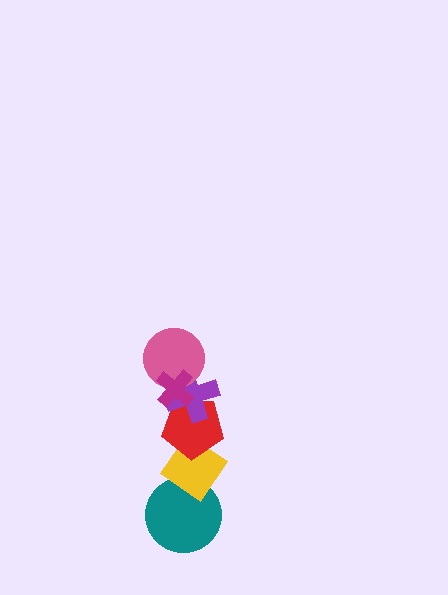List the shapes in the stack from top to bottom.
From top to bottom: the magenta cross, the pink circle, the purple cross, the red pentagon, the yellow diamond, the teal circle.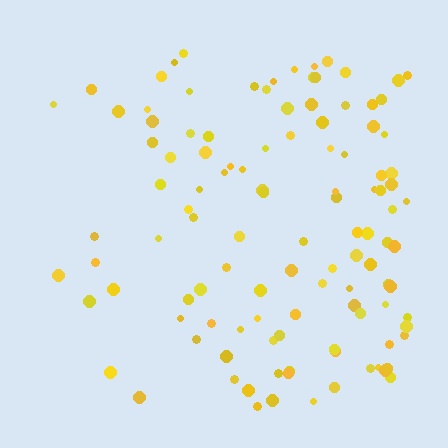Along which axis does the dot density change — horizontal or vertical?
Horizontal.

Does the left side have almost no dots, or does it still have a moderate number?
Still a moderate number, just noticeably fewer than the right.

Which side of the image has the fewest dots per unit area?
The left.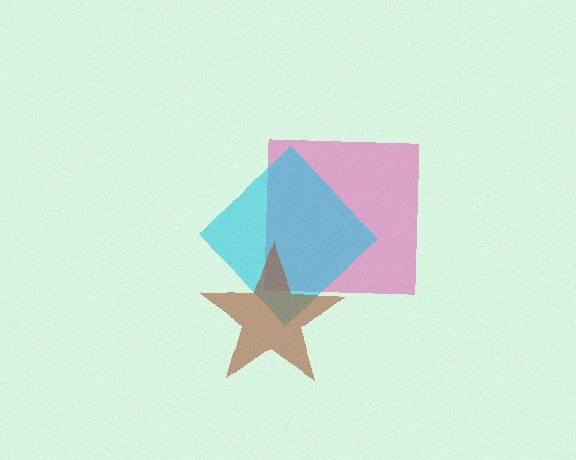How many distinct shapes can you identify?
There are 3 distinct shapes: a pink square, a cyan diamond, a brown star.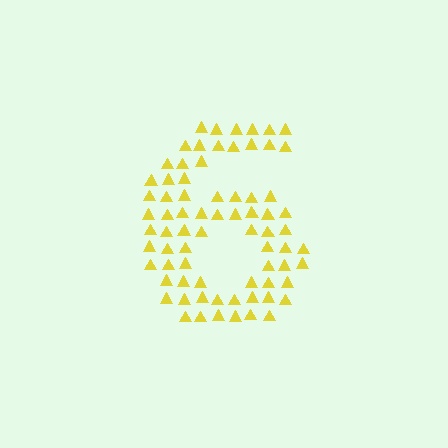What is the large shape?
The large shape is the digit 6.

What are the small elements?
The small elements are triangles.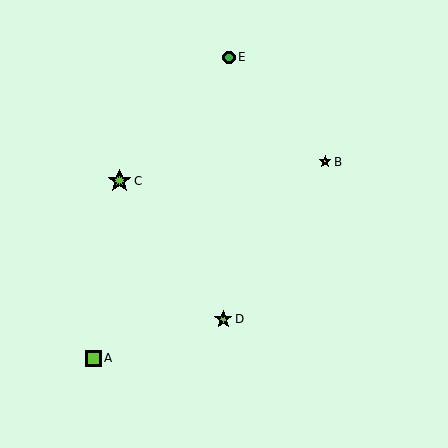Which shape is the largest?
The lime star (labeled C) is the largest.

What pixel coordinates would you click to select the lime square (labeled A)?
Click at (94, 358) to select the lime square A.